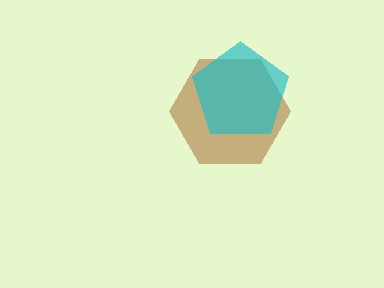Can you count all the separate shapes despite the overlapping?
Yes, there are 2 separate shapes.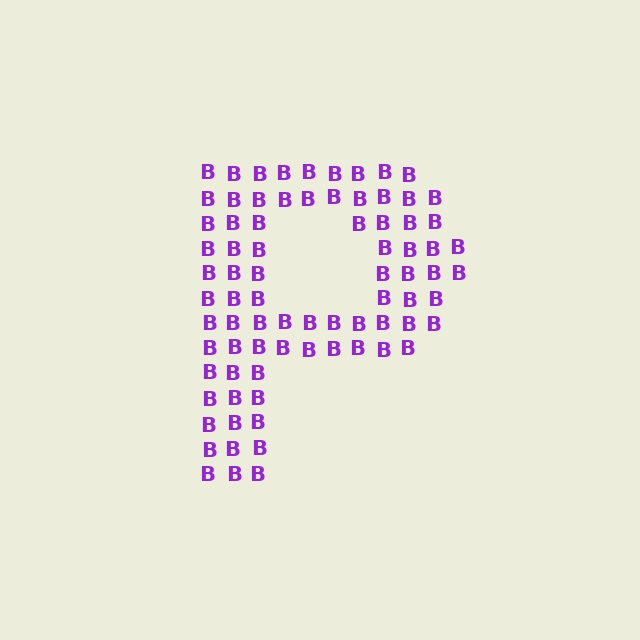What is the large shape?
The large shape is the letter P.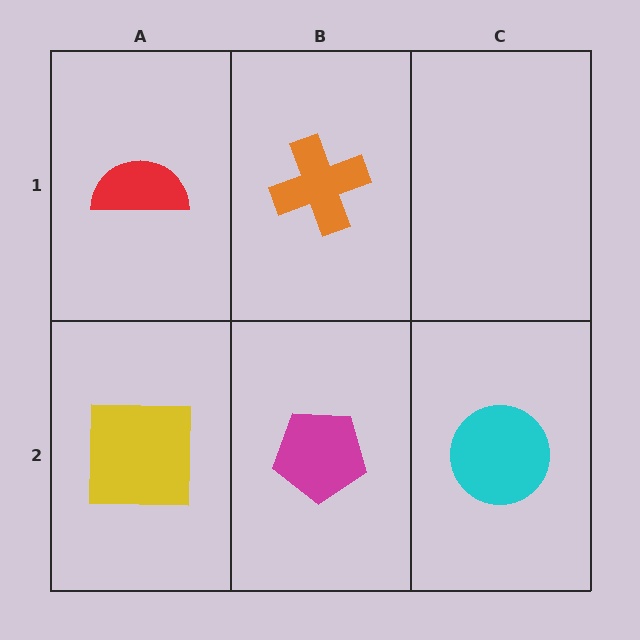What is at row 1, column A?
A red semicircle.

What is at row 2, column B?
A magenta pentagon.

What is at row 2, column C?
A cyan circle.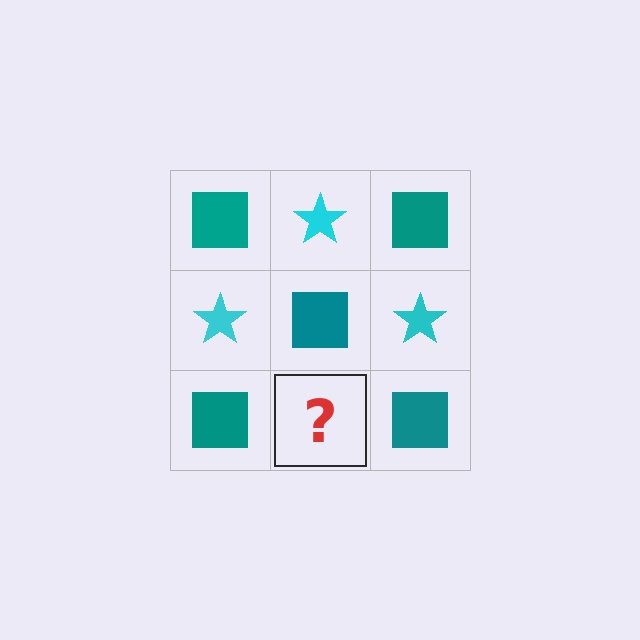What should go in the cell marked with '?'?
The missing cell should contain a cyan star.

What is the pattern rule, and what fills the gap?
The rule is that it alternates teal square and cyan star in a checkerboard pattern. The gap should be filled with a cyan star.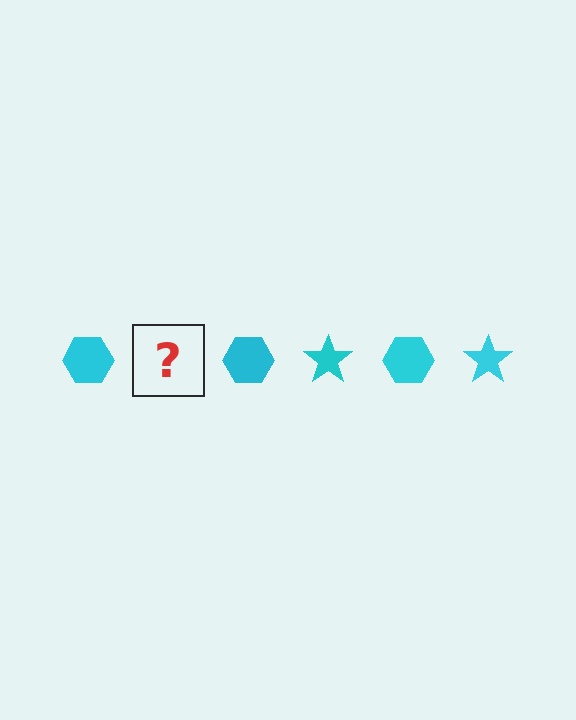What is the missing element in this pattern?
The missing element is a cyan star.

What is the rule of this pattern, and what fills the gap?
The rule is that the pattern cycles through hexagon, star shapes in cyan. The gap should be filled with a cyan star.